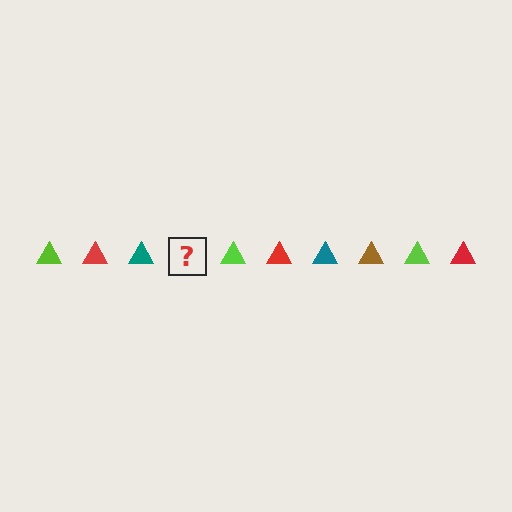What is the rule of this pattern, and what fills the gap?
The rule is that the pattern cycles through lime, red, teal, brown triangles. The gap should be filled with a brown triangle.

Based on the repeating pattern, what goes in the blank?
The blank should be a brown triangle.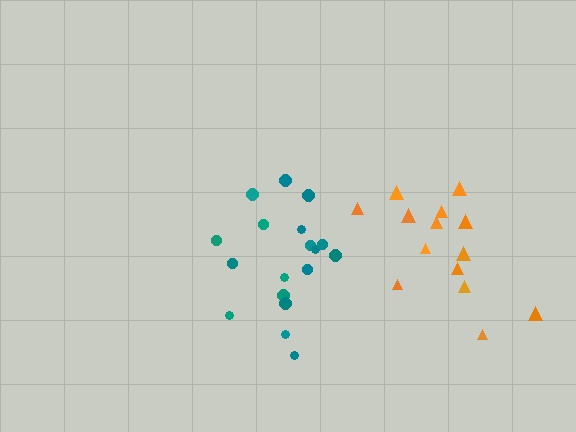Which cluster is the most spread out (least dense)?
Orange.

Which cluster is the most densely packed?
Teal.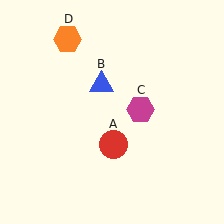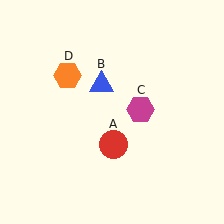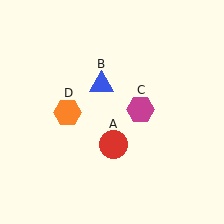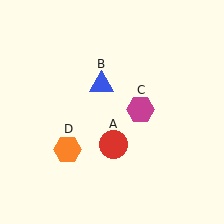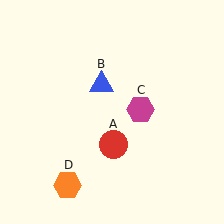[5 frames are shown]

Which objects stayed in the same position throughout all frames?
Red circle (object A) and blue triangle (object B) and magenta hexagon (object C) remained stationary.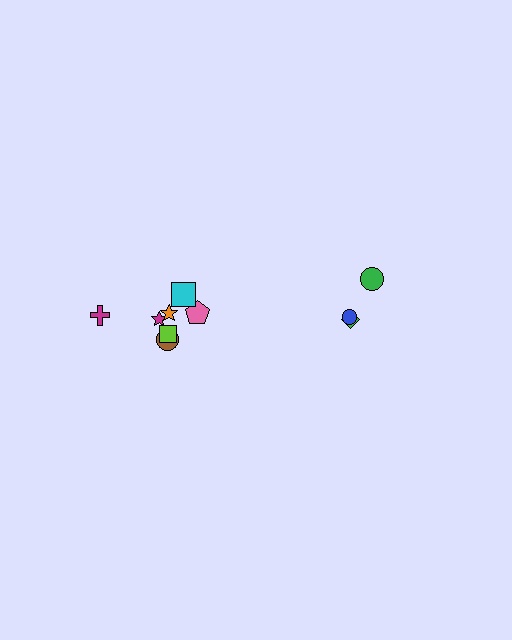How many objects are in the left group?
There are 7 objects.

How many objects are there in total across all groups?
There are 10 objects.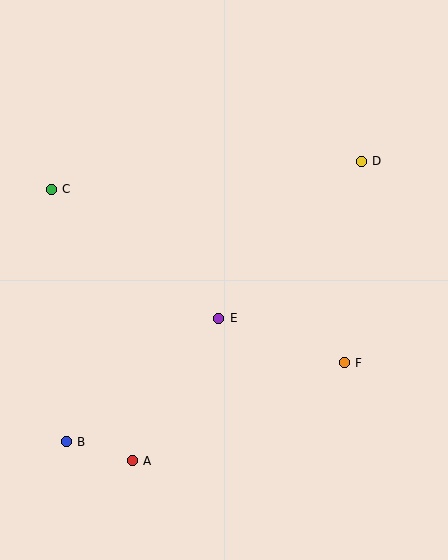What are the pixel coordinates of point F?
Point F is at (344, 363).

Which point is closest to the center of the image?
Point E at (219, 318) is closest to the center.